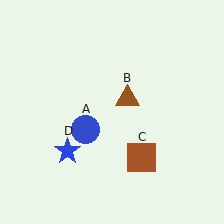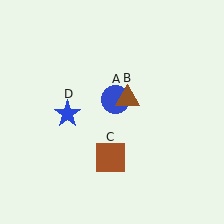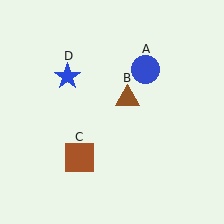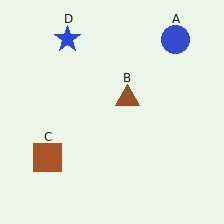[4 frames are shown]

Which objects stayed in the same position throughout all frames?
Brown triangle (object B) remained stationary.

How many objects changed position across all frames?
3 objects changed position: blue circle (object A), brown square (object C), blue star (object D).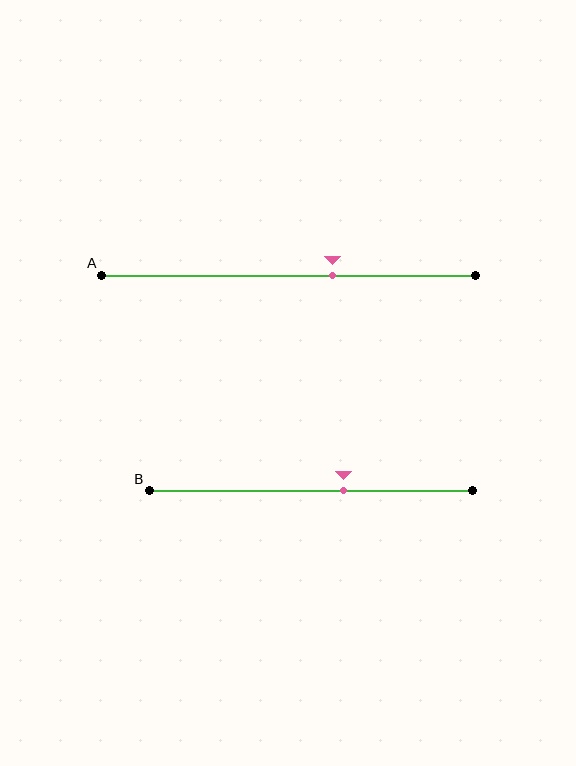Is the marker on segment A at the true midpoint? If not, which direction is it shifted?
No, the marker on segment A is shifted to the right by about 12% of the segment length.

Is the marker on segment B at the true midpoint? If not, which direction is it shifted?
No, the marker on segment B is shifted to the right by about 10% of the segment length.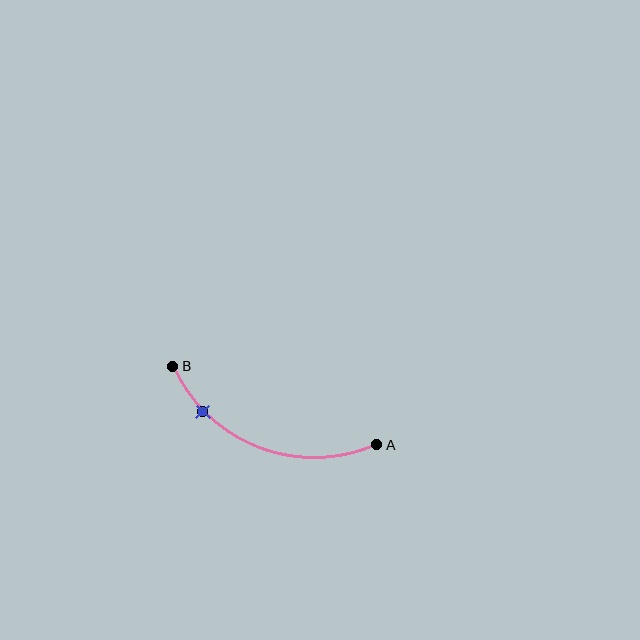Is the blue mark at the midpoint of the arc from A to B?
No. The blue mark lies on the arc but is closer to endpoint B. The arc midpoint would be at the point on the curve equidistant along the arc from both A and B.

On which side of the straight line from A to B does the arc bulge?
The arc bulges below the straight line connecting A and B.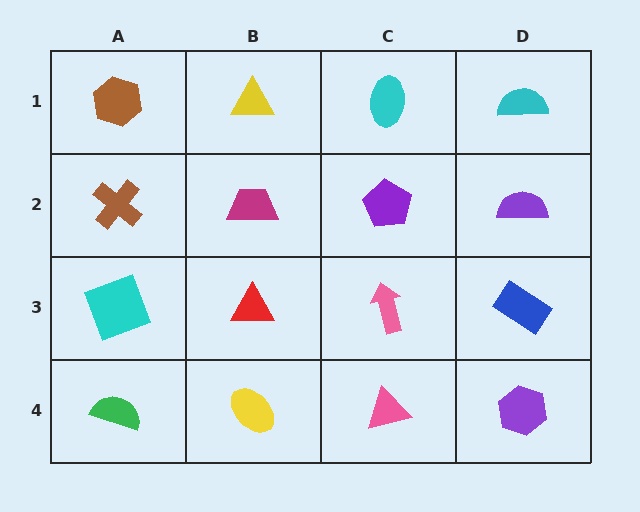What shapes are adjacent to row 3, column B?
A magenta trapezoid (row 2, column B), a yellow ellipse (row 4, column B), a cyan square (row 3, column A), a pink arrow (row 3, column C).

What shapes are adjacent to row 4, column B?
A red triangle (row 3, column B), a green semicircle (row 4, column A), a pink triangle (row 4, column C).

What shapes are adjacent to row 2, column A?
A brown hexagon (row 1, column A), a cyan square (row 3, column A), a magenta trapezoid (row 2, column B).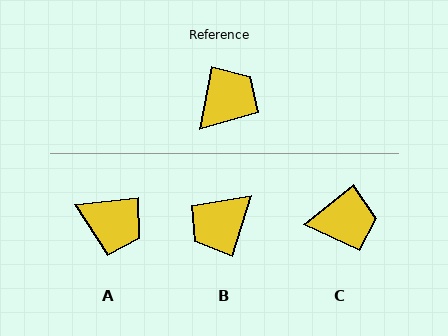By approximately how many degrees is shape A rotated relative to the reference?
Approximately 73 degrees clockwise.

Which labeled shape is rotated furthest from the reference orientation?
B, about 174 degrees away.